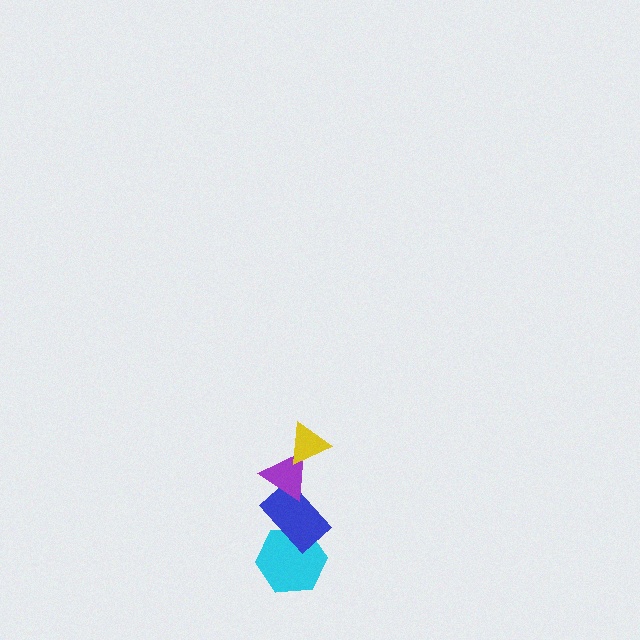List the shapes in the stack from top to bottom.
From top to bottom: the yellow triangle, the purple triangle, the blue rectangle, the cyan hexagon.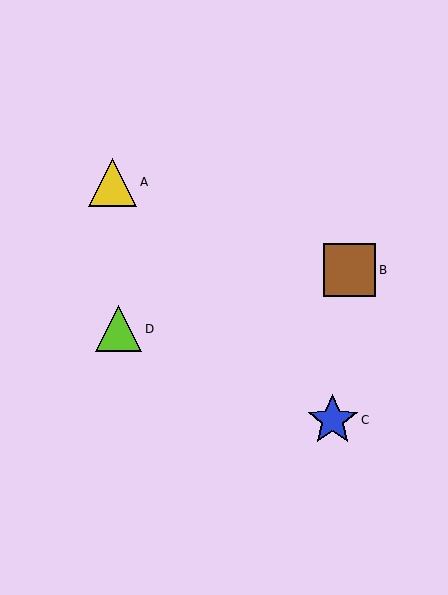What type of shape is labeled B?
Shape B is a brown square.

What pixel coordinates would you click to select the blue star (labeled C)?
Click at (333, 420) to select the blue star C.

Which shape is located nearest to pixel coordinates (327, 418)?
The blue star (labeled C) at (333, 420) is nearest to that location.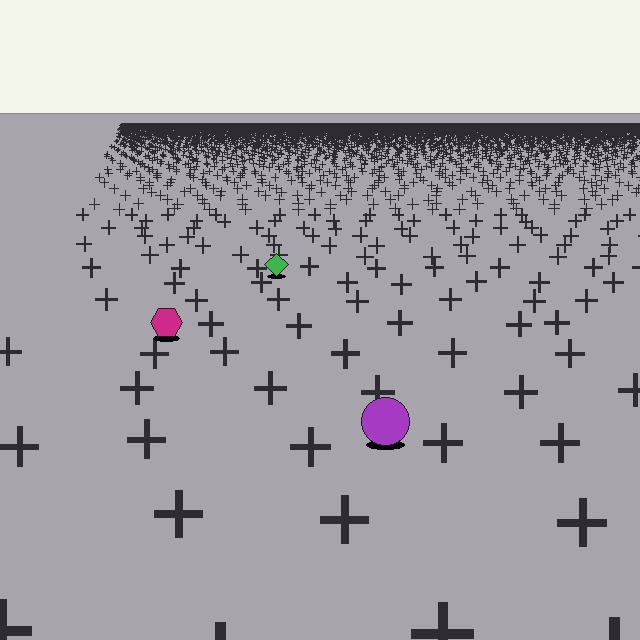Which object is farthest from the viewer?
The green diamond is farthest from the viewer. It appears smaller and the ground texture around it is denser.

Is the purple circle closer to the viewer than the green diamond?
Yes. The purple circle is closer — you can tell from the texture gradient: the ground texture is coarser near it.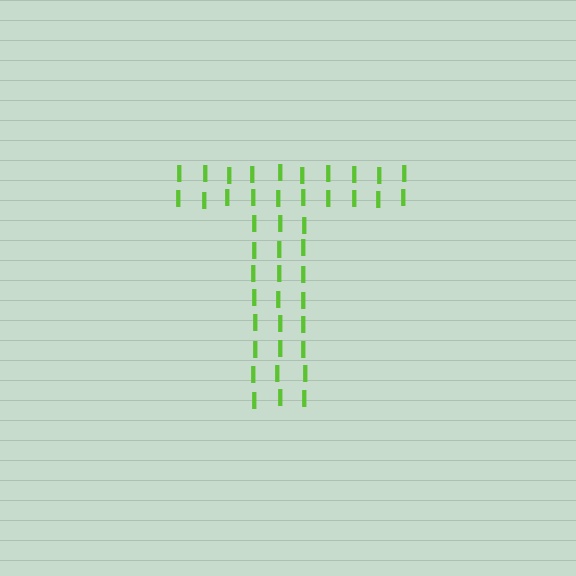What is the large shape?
The large shape is the letter T.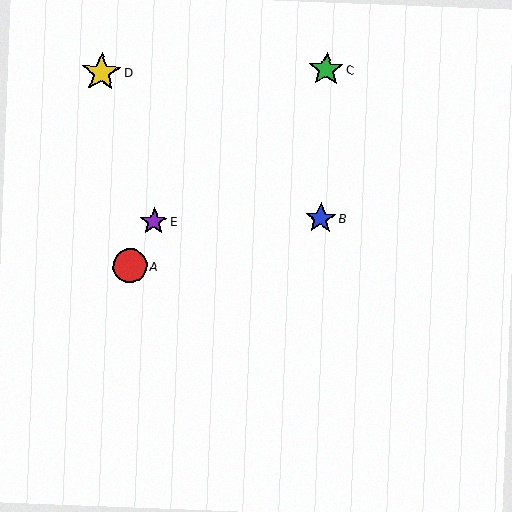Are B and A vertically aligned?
No, B is at x≈321 and A is at x≈130.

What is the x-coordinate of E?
Object E is at x≈154.